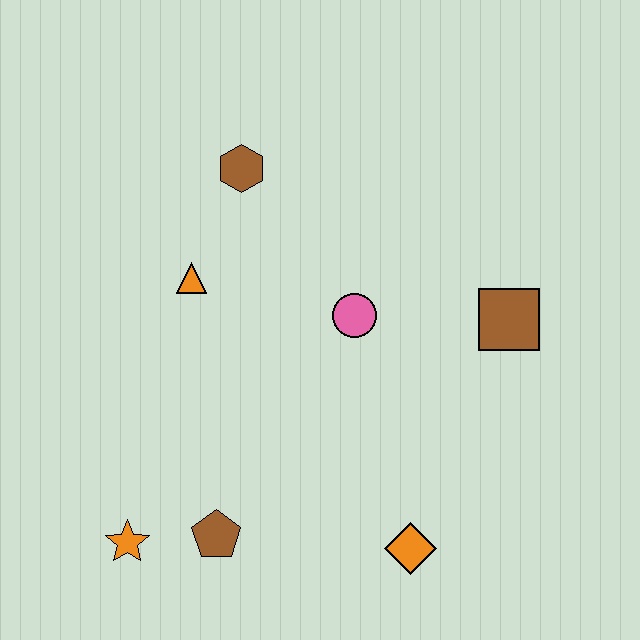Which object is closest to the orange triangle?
The brown hexagon is closest to the orange triangle.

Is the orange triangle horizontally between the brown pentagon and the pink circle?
No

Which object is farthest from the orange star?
The brown square is farthest from the orange star.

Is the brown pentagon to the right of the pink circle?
No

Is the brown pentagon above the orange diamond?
Yes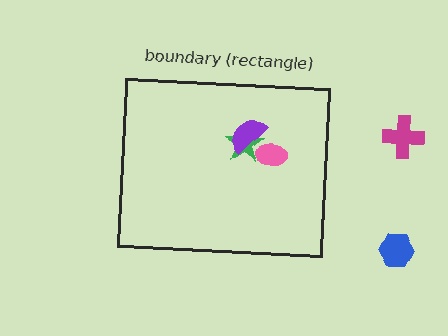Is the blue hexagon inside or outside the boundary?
Outside.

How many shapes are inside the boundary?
3 inside, 2 outside.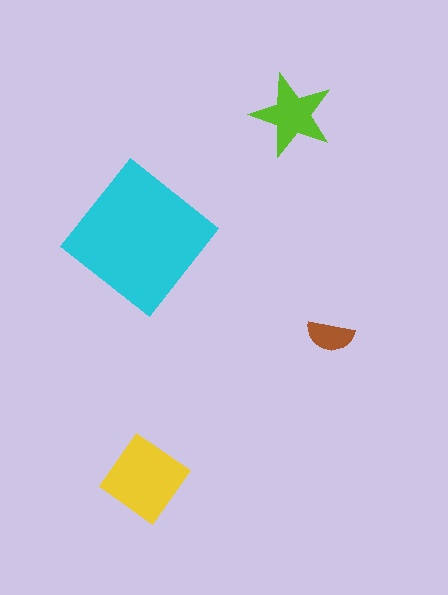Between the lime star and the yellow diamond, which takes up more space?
The yellow diamond.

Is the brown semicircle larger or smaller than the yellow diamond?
Smaller.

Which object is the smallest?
The brown semicircle.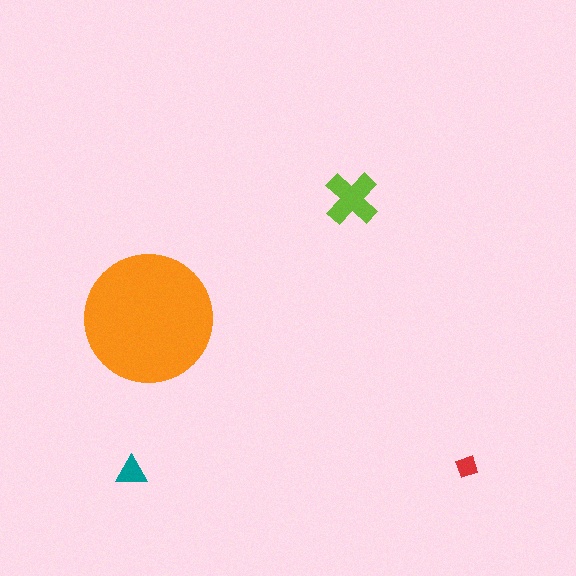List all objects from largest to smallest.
The orange circle, the lime cross, the teal triangle, the red diamond.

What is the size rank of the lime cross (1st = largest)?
2nd.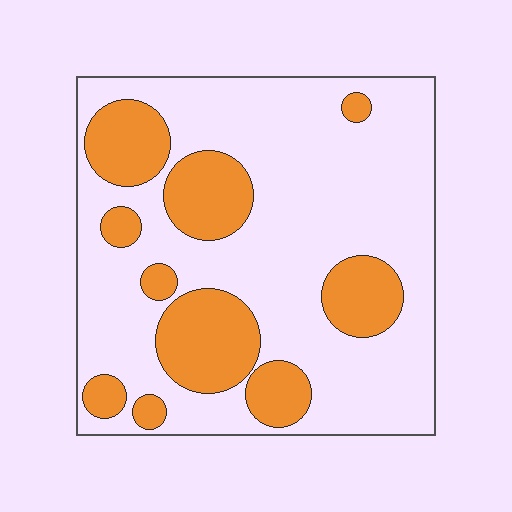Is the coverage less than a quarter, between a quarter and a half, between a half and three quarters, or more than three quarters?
Between a quarter and a half.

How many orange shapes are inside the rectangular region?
10.